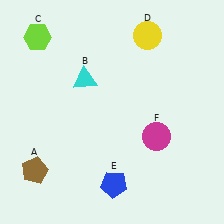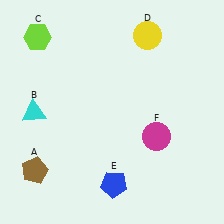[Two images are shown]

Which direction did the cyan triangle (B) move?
The cyan triangle (B) moved left.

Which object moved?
The cyan triangle (B) moved left.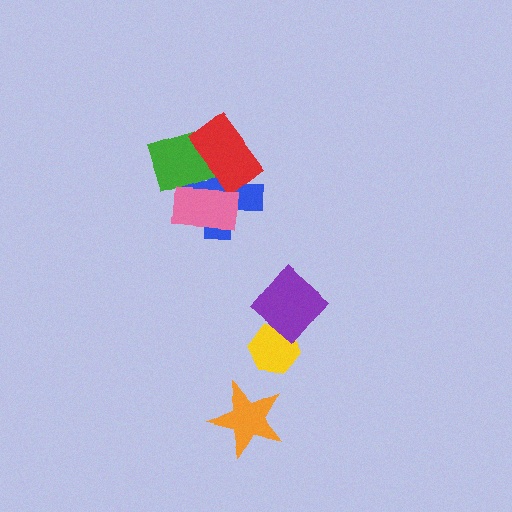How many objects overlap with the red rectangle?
3 objects overlap with the red rectangle.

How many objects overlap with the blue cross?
3 objects overlap with the blue cross.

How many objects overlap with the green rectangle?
3 objects overlap with the green rectangle.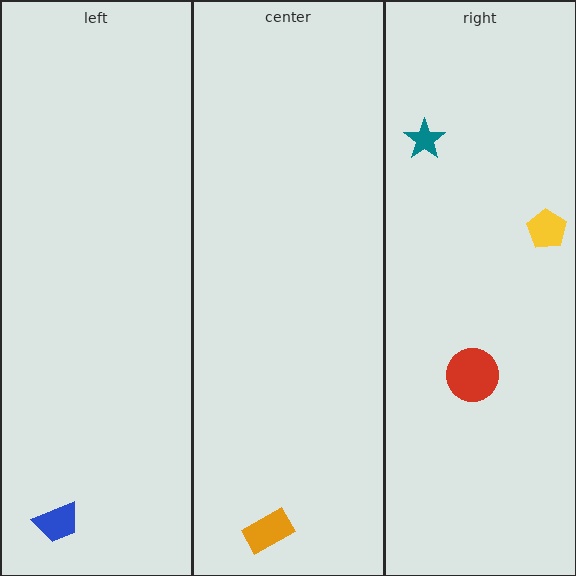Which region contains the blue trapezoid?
The left region.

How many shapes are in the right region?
3.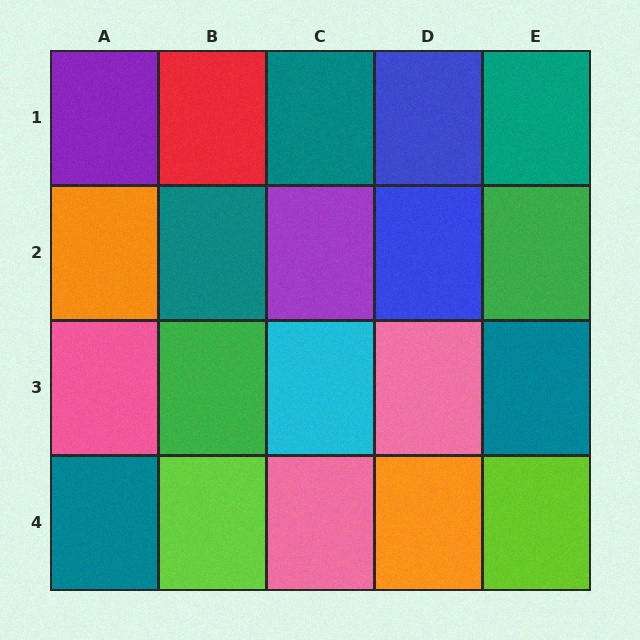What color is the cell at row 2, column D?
Blue.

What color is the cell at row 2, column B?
Teal.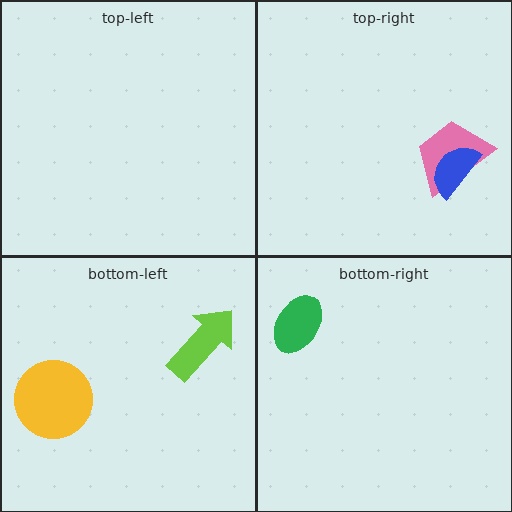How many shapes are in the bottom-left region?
2.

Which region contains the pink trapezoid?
The top-right region.